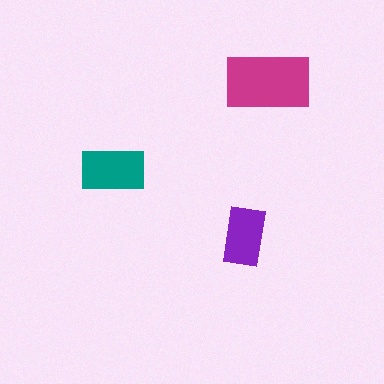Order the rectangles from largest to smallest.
the magenta one, the teal one, the purple one.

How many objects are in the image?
There are 3 objects in the image.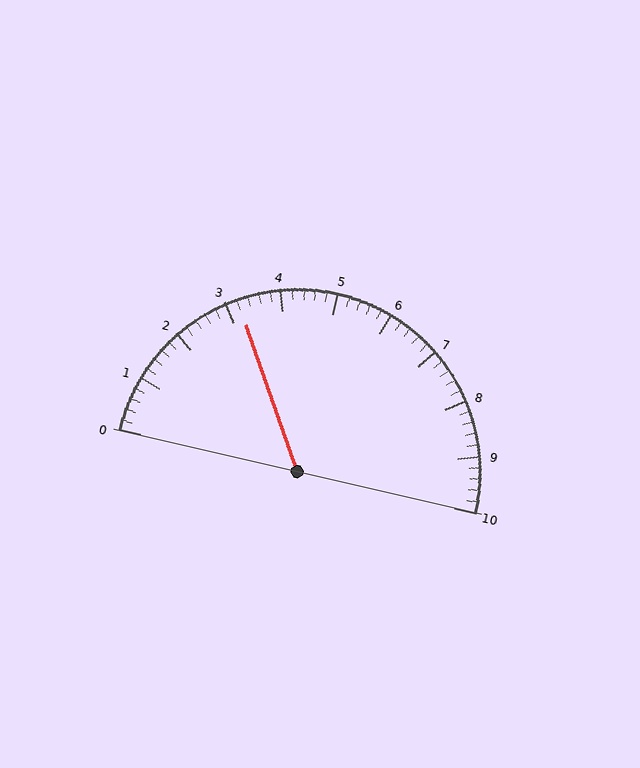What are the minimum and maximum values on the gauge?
The gauge ranges from 0 to 10.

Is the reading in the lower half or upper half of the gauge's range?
The reading is in the lower half of the range (0 to 10).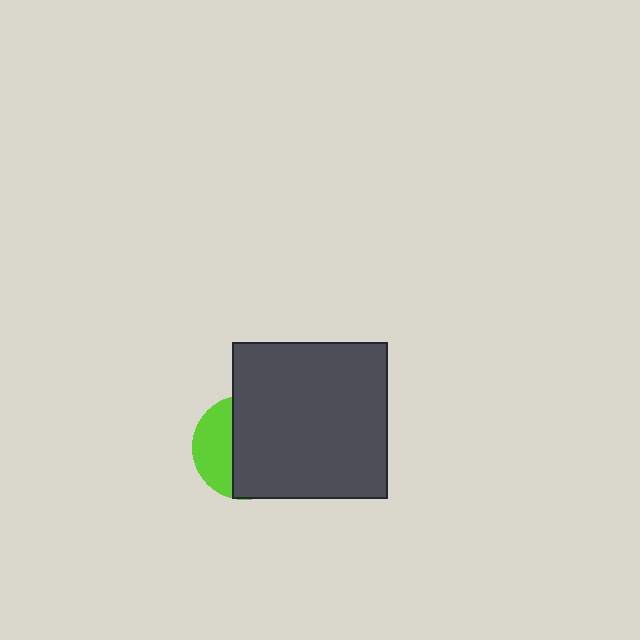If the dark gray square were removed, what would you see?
You would see the complete lime circle.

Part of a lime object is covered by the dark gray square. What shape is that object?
It is a circle.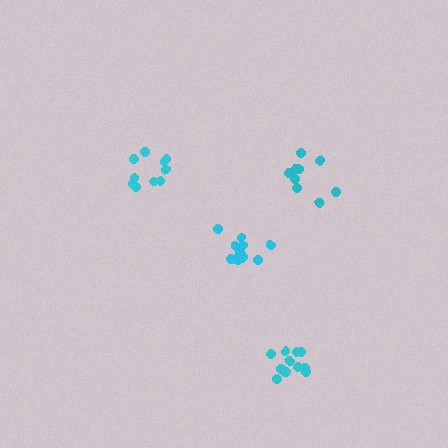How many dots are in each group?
Group 1: 13 dots, Group 2: 9 dots, Group 3: 10 dots, Group 4: 11 dots (43 total).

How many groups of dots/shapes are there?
There are 4 groups.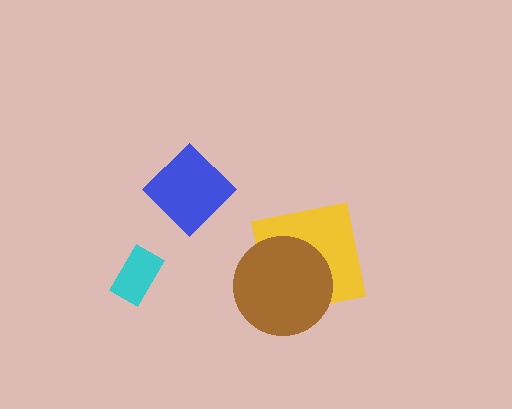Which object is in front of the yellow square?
The brown circle is in front of the yellow square.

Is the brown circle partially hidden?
No, no other shape covers it.